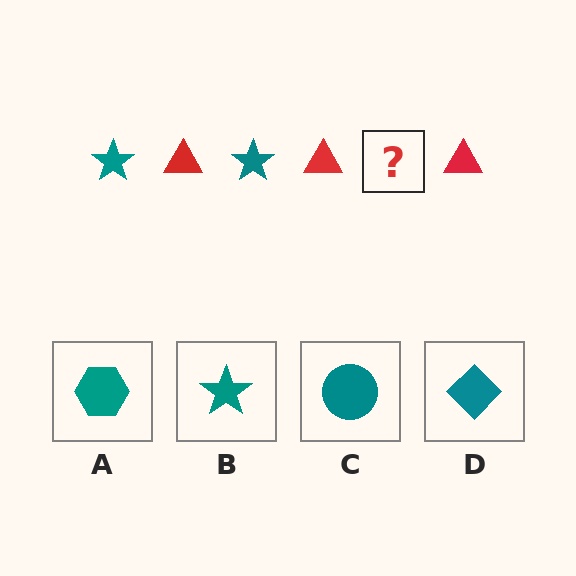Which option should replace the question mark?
Option B.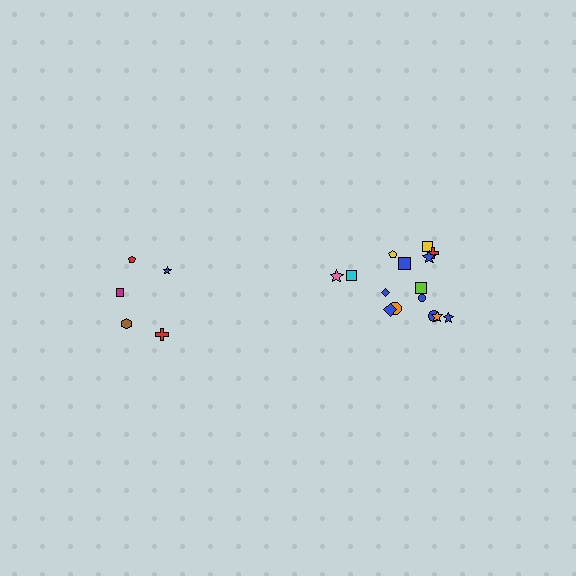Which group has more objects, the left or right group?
The right group.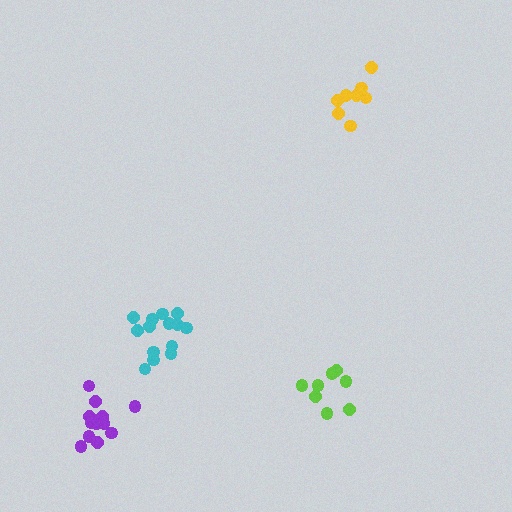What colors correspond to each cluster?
The clusters are colored: yellow, lime, cyan, purple.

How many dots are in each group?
Group 1: 8 dots, Group 2: 8 dots, Group 3: 14 dots, Group 4: 12 dots (42 total).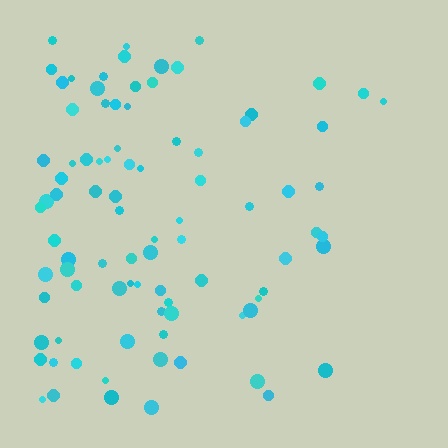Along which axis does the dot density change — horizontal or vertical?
Horizontal.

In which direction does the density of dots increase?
From right to left, with the left side densest.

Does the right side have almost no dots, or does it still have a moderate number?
Still a moderate number, just noticeably fewer than the left.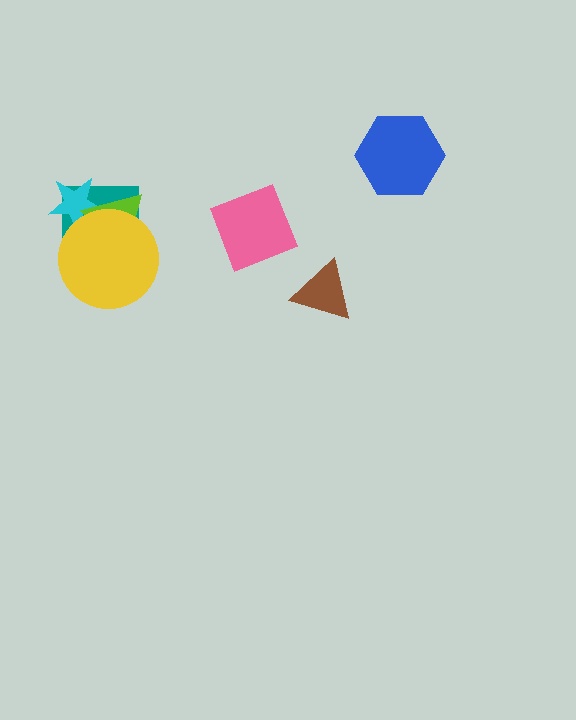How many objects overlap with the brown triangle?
0 objects overlap with the brown triangle.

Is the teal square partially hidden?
Yes, it is partially covered by another shape.